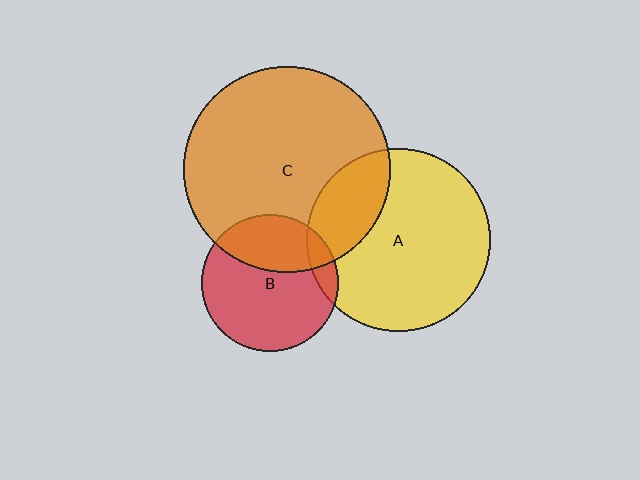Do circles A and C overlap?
Yes.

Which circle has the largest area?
Circle C (orange).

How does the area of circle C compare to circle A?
Approximately 1.3 times.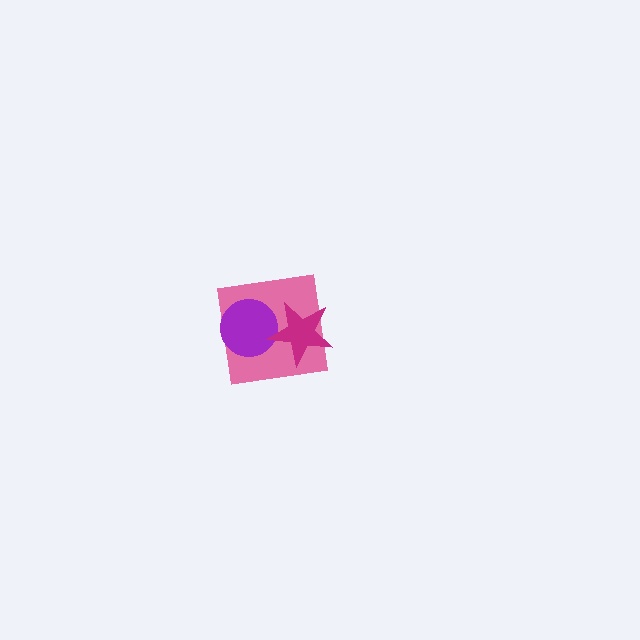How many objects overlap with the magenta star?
2 objects overlap with the magenta star.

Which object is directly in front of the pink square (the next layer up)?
The purple circle is directly in front of the pink square.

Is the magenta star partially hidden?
No, no other shape covers it.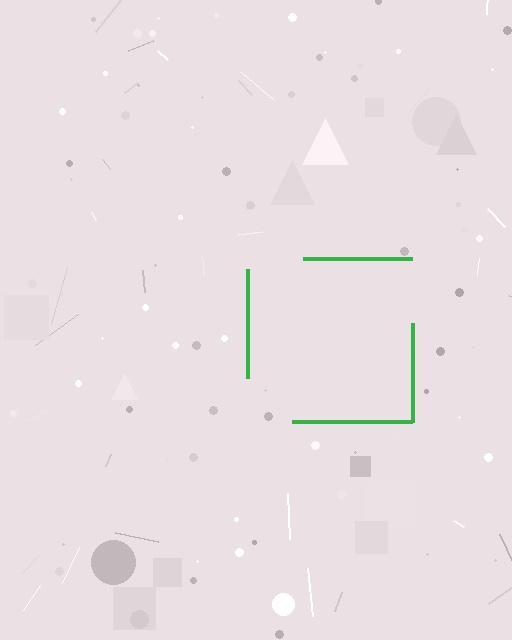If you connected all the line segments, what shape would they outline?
They would outline a square.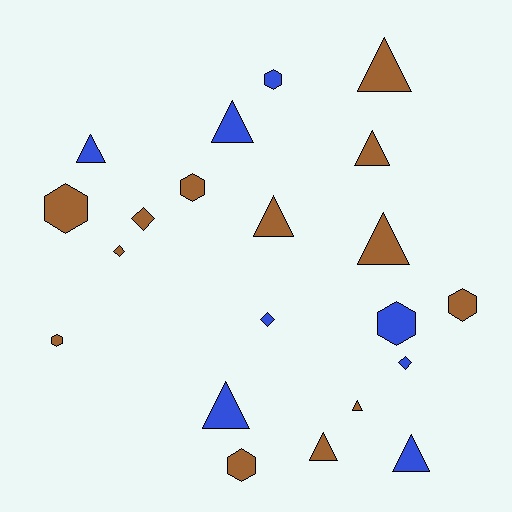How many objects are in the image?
There are 21 objects.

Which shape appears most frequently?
Triangle, with 10 objects.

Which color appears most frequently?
Brown, with 13 objects.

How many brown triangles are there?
There are 6 brown triangles.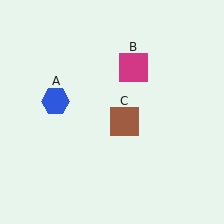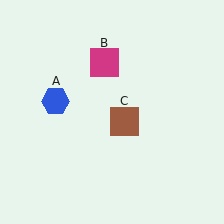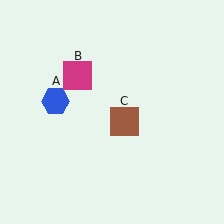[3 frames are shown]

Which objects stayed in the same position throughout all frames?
Blue hexagon (object A) and brown square (object C) remained stationary.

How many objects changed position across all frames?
1 object changed position: magenta square (object B).